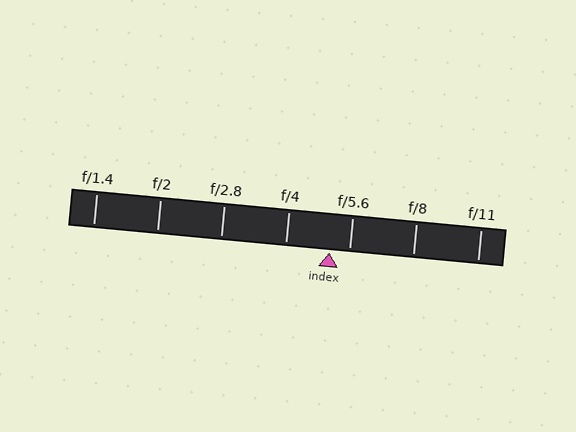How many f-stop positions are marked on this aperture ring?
There are 7 f-stop positions marked.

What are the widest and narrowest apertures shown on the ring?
The widest aperture shown is f/1.4 and the narrowest is f/11.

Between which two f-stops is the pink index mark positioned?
The index mark is between f/4 and f/5.6.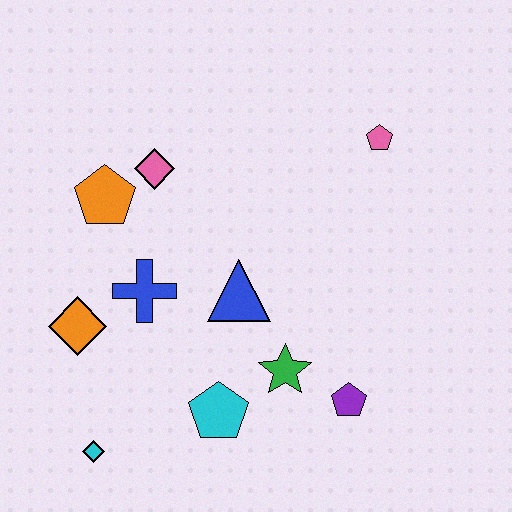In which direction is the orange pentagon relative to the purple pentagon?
The orange pentagon is to the left of the purple pentagon.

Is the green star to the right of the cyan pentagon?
Yes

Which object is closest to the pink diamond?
The orange pentagon is closest to the pink diamond.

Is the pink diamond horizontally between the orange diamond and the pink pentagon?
Yes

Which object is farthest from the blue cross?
The pink pentagon is farthest from the blue cross.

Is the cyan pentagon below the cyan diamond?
No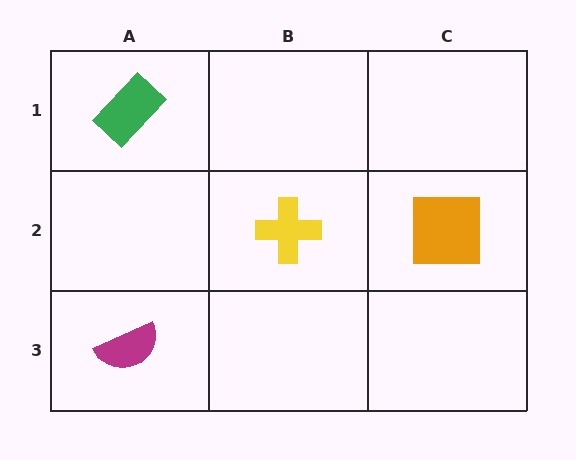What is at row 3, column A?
A magenta semicircle.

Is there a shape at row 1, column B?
No, that cell is empty.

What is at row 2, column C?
An orange square.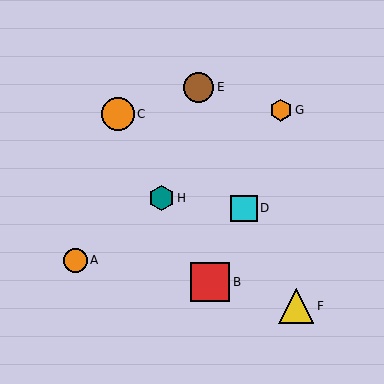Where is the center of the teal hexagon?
The center of the teal hexagon is at (162, 198).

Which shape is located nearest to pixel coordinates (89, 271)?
The orange circle (labeled A) at (75, 260) is nearest to that location.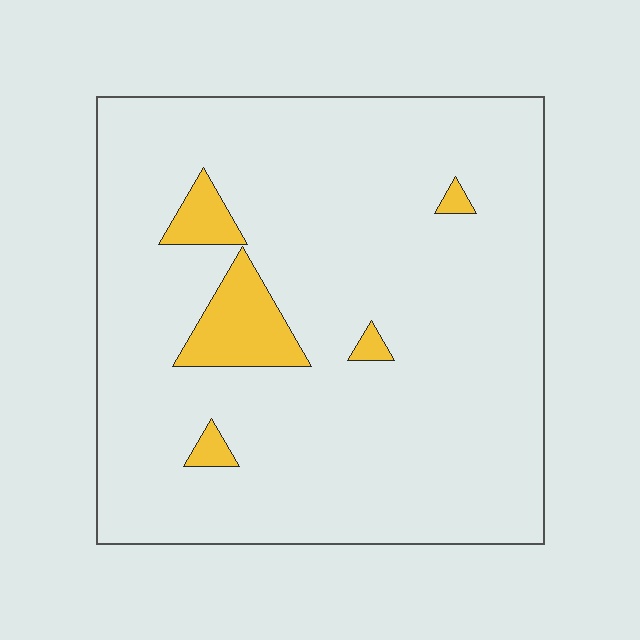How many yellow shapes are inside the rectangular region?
5.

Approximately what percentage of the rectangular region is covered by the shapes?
Approximately 10%.